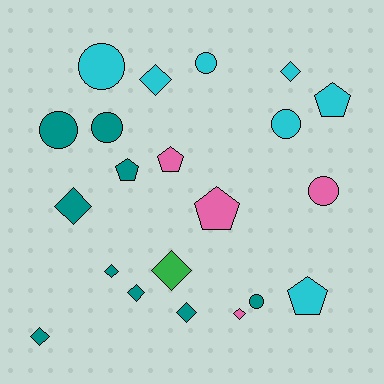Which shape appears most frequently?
Diamond, with 9 objects.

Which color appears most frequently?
Teal, with 9 objects.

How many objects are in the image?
There are 21 objects.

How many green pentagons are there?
There are no green pentagons.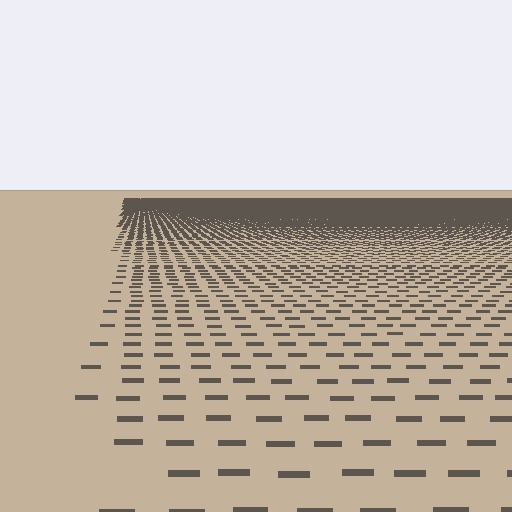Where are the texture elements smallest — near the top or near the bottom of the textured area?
Near the top.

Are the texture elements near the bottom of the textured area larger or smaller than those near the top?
Larger. Near the bottom, elements are closer to the viewer and appear at a bigger on-screen size.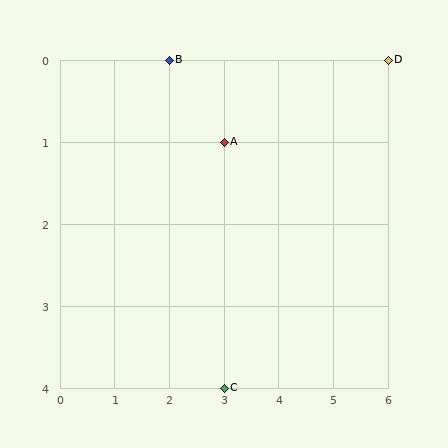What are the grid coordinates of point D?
Point D is at grid coordinates (6, 0).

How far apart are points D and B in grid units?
Points D and B are 4 columns apart.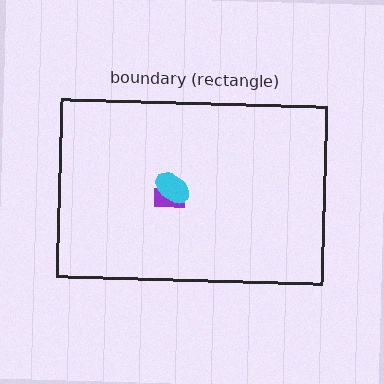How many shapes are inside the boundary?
2 inside, 0 outside.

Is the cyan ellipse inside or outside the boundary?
Inside.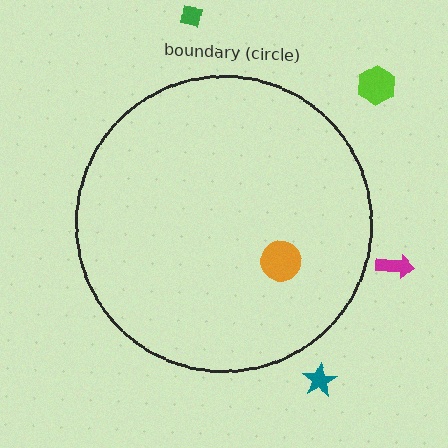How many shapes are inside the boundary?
1 inside, 4 outside.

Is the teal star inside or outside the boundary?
Outside.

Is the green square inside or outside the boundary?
Outside.